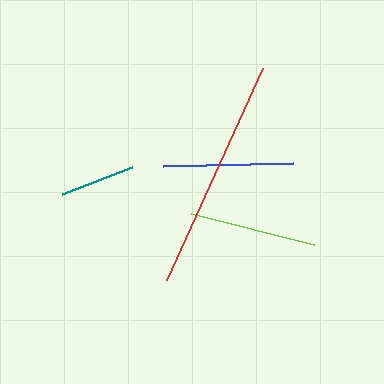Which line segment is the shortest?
The teal line is the shortest at approximately 76 pixels.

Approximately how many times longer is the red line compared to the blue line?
The red line is approximately 1.8 times the length of the blue line.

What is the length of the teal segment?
The teal segment is approximately 76 pixels long.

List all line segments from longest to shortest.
From longest to shortest: red, blue, lime, teal.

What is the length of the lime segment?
The lime segment is approximately 127 pixels long.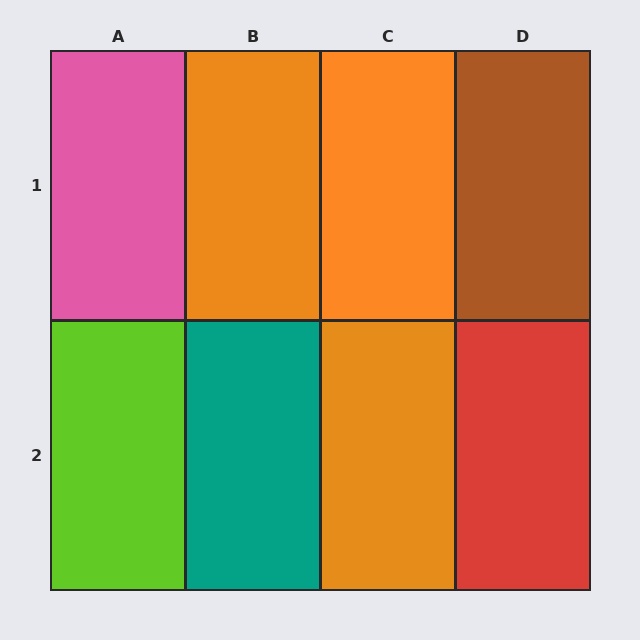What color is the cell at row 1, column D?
Brown.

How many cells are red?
1 cell is red.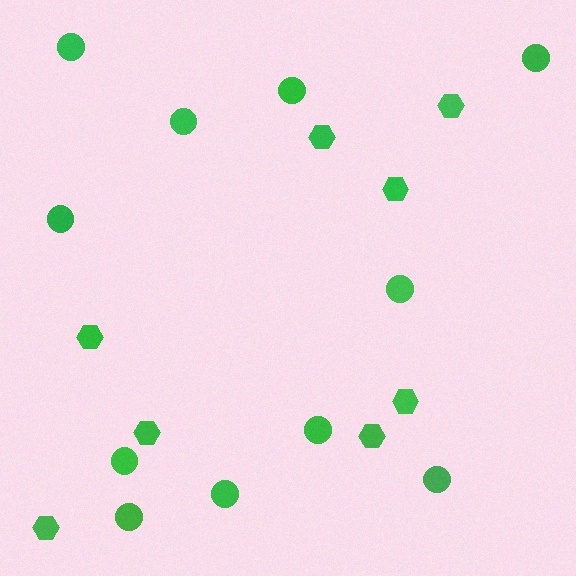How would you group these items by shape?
There are 2 groups: one group of circles (11) and one group of hexagons (8).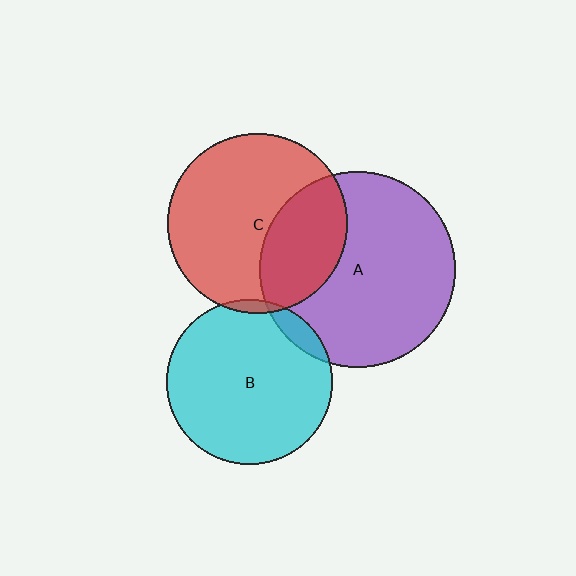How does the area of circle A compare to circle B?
Approximately 1.4 times.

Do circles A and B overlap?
Yes.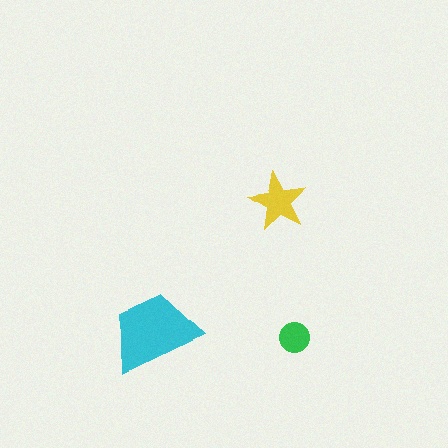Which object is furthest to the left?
The cyan trapezoid is leftmost.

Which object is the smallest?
The green circle.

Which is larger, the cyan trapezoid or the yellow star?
The cyan trapezoid.